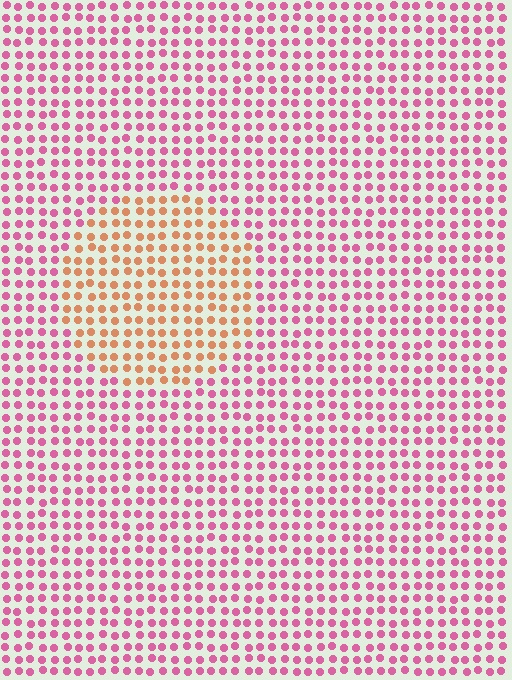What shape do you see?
I see a circle.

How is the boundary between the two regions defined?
The boundary is defined purely by a slight shift in hue (about 53 degrees). Spacing, size, and orientation are identical on both sides.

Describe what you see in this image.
The image is filled with small pink elements in a uniform arrangement. A circle-shaped region is visible where the elements are tinted to a slightly different hue, forming a subtle color boundary.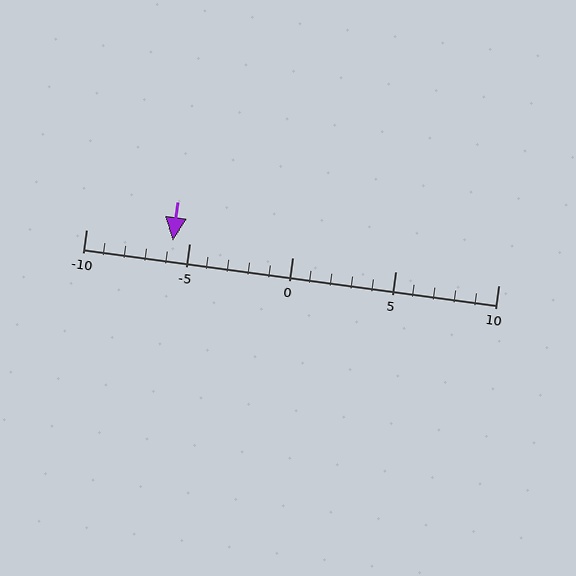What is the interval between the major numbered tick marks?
The major tick marks are spaced 5 units apart.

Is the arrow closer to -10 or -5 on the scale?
The arrow is closer to -5.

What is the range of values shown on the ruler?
The ruler shows values from -10 to 10.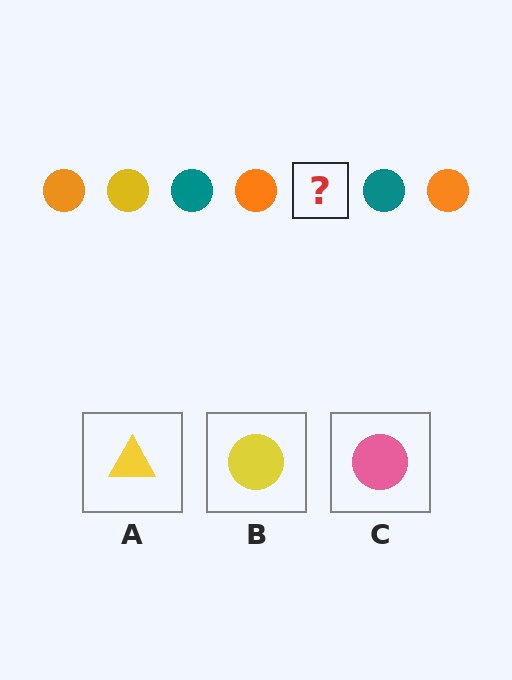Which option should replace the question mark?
Option B.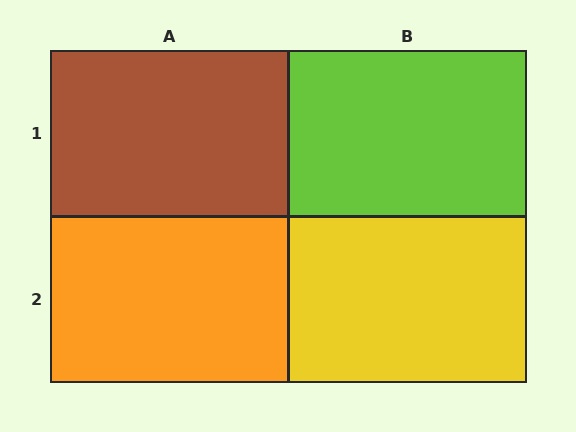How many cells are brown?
1 cell is brown.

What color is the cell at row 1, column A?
Brown.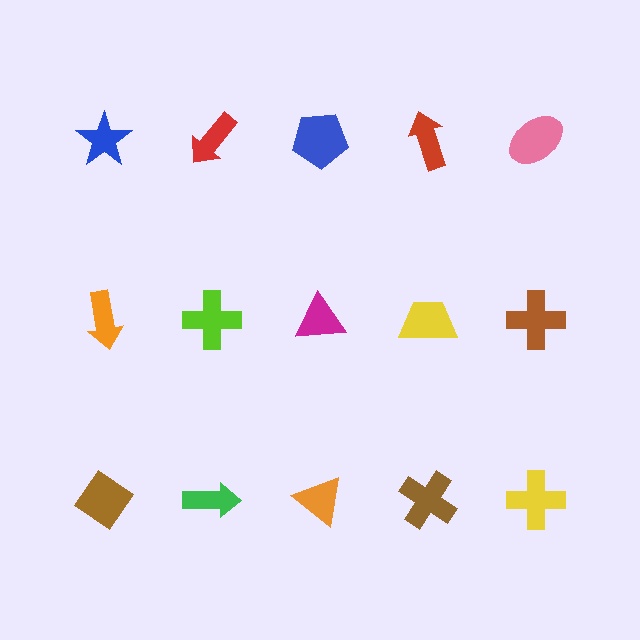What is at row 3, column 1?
A brown diamond.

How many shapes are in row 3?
5 shapes.